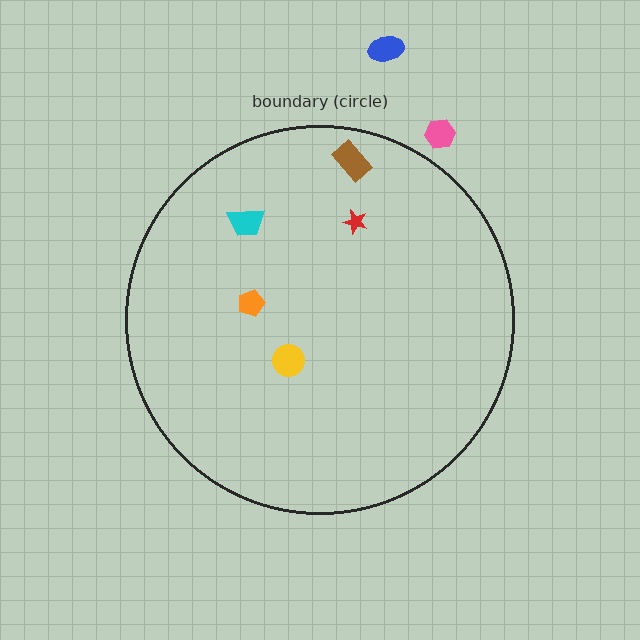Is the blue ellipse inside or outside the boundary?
Outside.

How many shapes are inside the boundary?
5 inside, 2 outside.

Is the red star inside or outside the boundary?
Inside.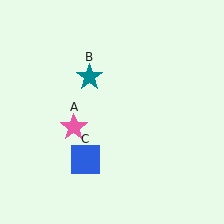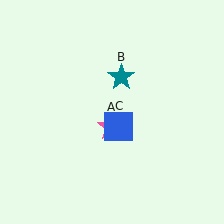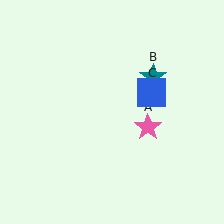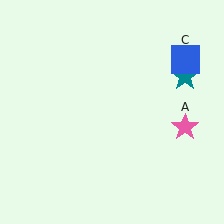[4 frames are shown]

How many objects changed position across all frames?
3 objects changed position: pink star (object A), teal star (object B), blue square (object C).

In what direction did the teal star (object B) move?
The teal star (object B) moved right.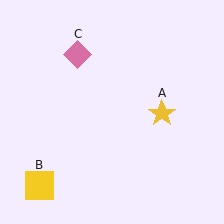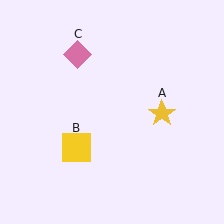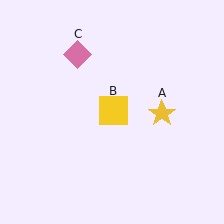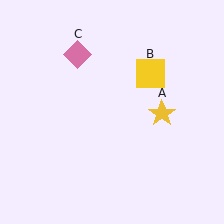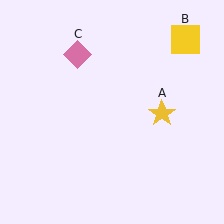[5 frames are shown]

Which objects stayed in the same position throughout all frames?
Yellow star (object A) and pink diamond (object C) remained stationary.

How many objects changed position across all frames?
1 object changed position: yellow square (object B).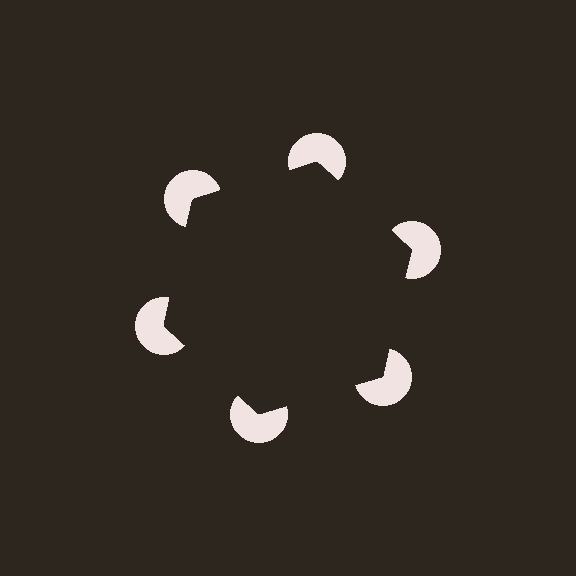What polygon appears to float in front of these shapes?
An illusory hexagon — its edges are inferred from the aligned wedge cuts in the pac-man discs, not physically drawn.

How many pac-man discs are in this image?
There are 6 — one at each vertex of the illusory hexagon.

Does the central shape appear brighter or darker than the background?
It typically appears slightly darker than the background, even though no actual brightness change is drawn.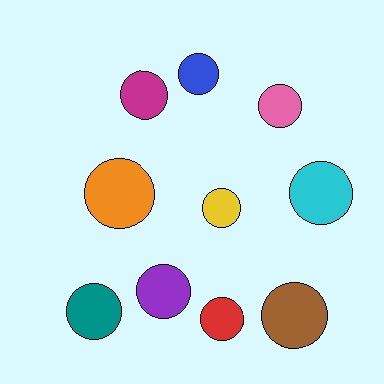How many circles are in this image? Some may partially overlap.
There are 10 circles.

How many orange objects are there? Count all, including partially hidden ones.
There is 1 orange object.